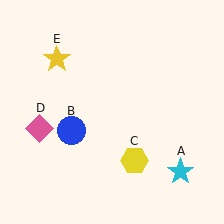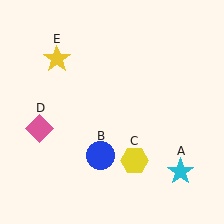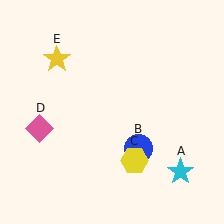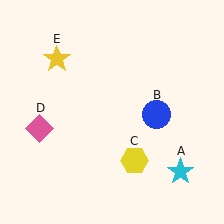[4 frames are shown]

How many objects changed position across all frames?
1 object changed position: blue circle (object B).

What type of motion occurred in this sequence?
The blue circle (object B) rotated counterclockwise around the center of the scene.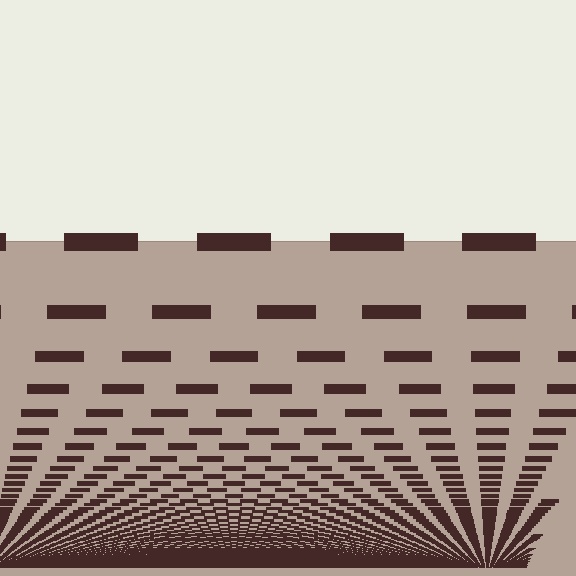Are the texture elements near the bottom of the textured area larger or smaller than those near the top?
Smaller. The gradient is inverted — elements near the bottom are smaller and denser.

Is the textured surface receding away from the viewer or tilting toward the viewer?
The surface appears to tilt toward the viewer. Texture elements get larger and sparser toward the top.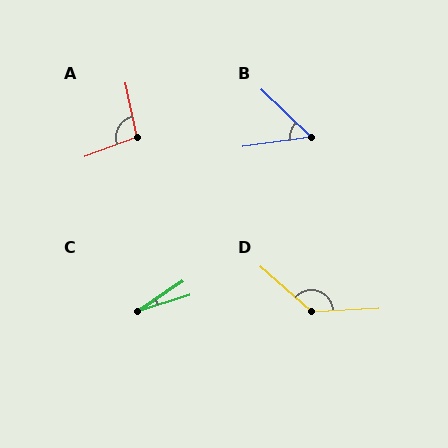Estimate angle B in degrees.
Approximately 52 degrees.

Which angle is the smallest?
C, at approximately 17 degrees.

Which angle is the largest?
D, at approximately 136 degrees.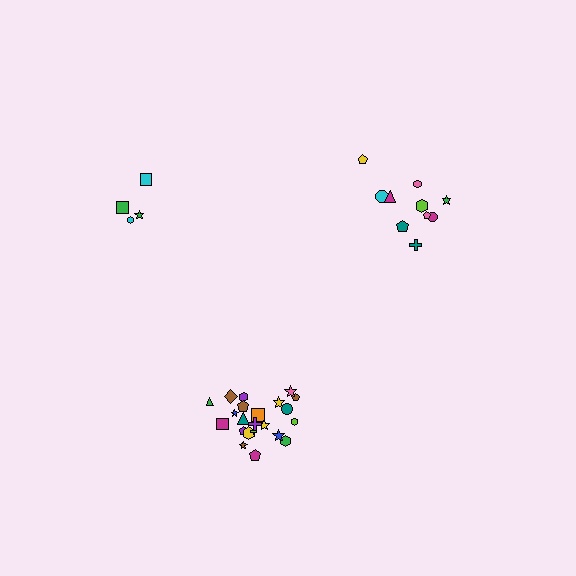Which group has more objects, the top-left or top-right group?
The top-right group.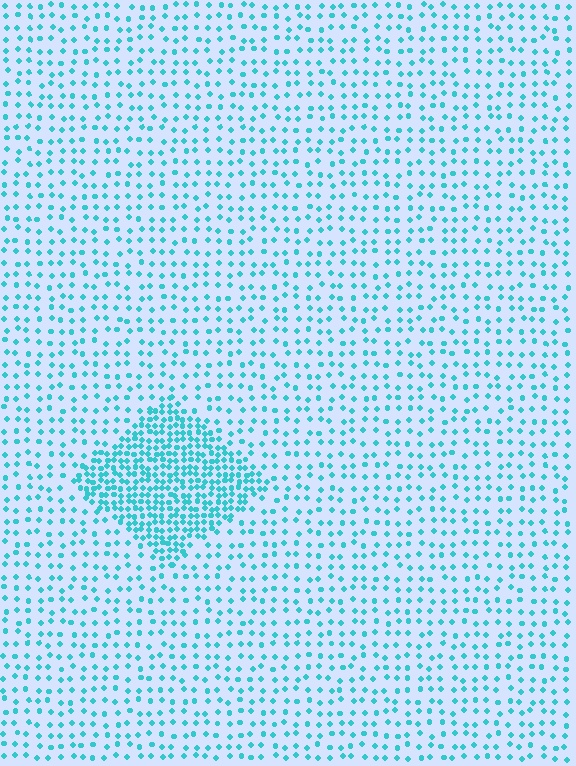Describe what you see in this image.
The image contains small cyan elements arranged at two different densities. A diamond-shaped region is visible where the elements are more densely packed than the surrounding area.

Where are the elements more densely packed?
The elements are more densely packed inside the diamond boundary.